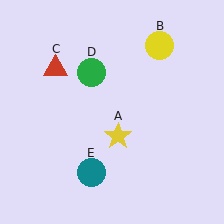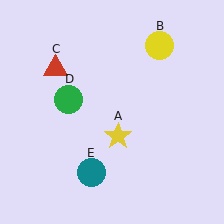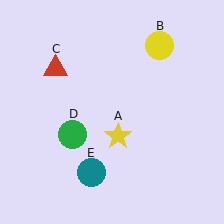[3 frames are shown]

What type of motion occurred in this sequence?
The green circle (object D) rotated counterclockwise around the center of the scene.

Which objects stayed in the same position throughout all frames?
Yellow star (object A) and yellow circle (object B) and red triangle (object C) and teal circle (object E) remained stationary.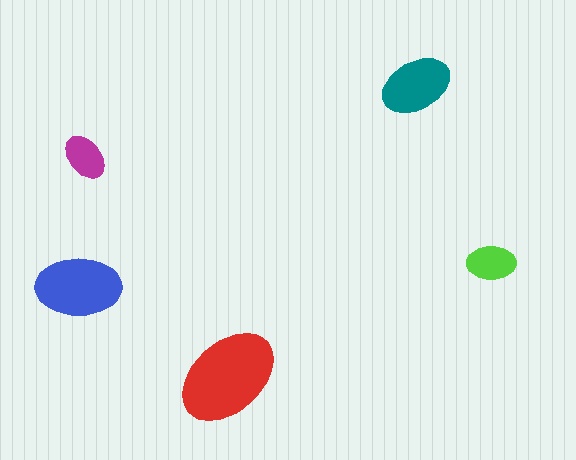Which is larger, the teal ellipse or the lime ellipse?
The teal one.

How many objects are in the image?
There are 5 objects in the image.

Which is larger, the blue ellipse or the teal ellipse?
The blue one.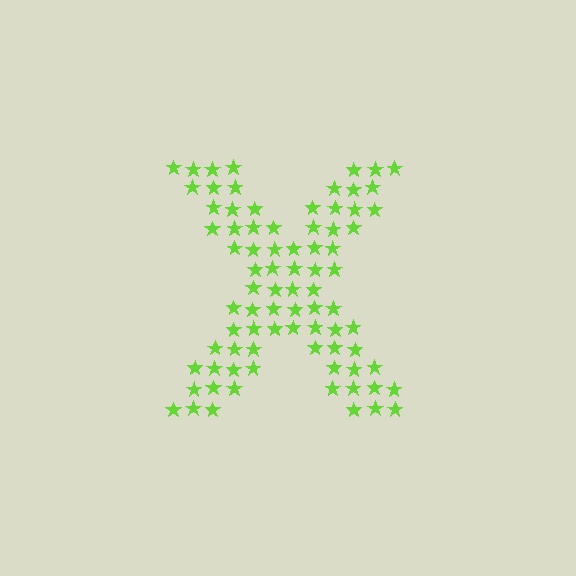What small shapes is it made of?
It is made of small stars.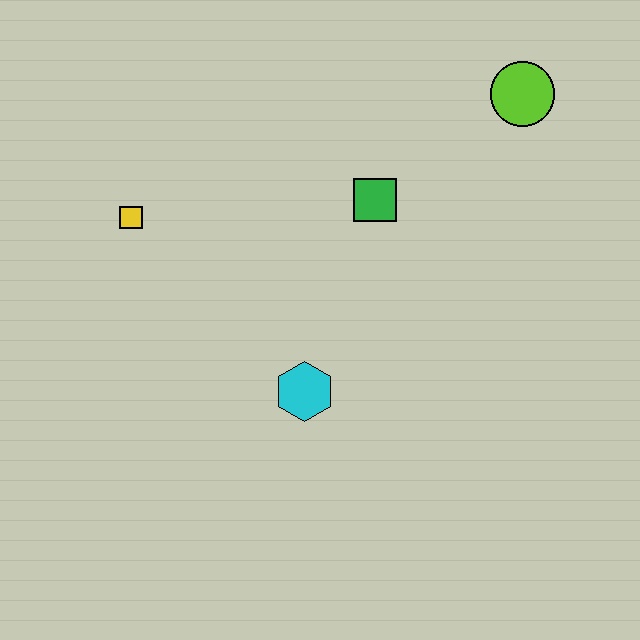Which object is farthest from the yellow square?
The lime circle is farthest from the yellow square.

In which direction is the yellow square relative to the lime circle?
The yellow square is to the left of the lime circle.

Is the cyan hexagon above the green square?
No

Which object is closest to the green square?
The lime circle is closest to the green square.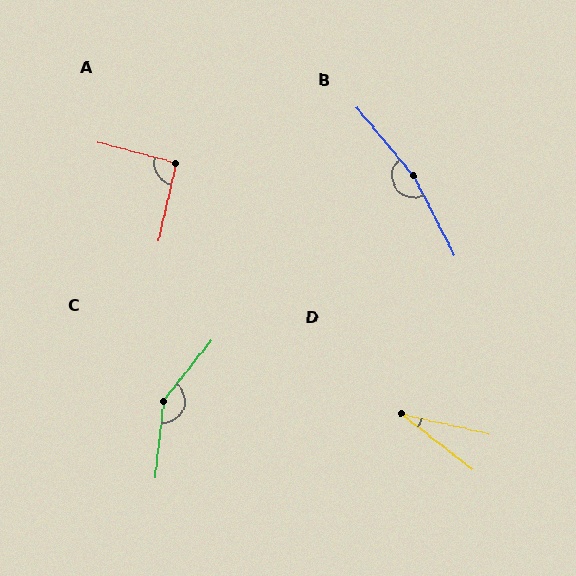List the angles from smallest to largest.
D (25°), A (92°), C (148°), B (167°).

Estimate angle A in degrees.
Approximately 92 degrees.